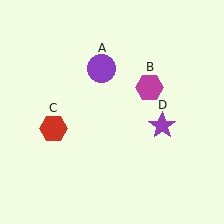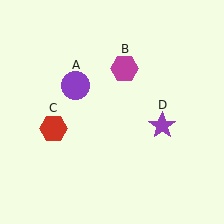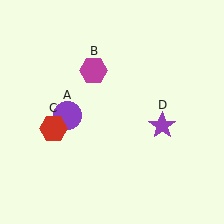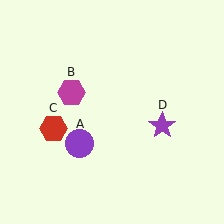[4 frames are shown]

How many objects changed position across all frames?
2 objects changed position: purple circle (object A), magenta hexagon (object B).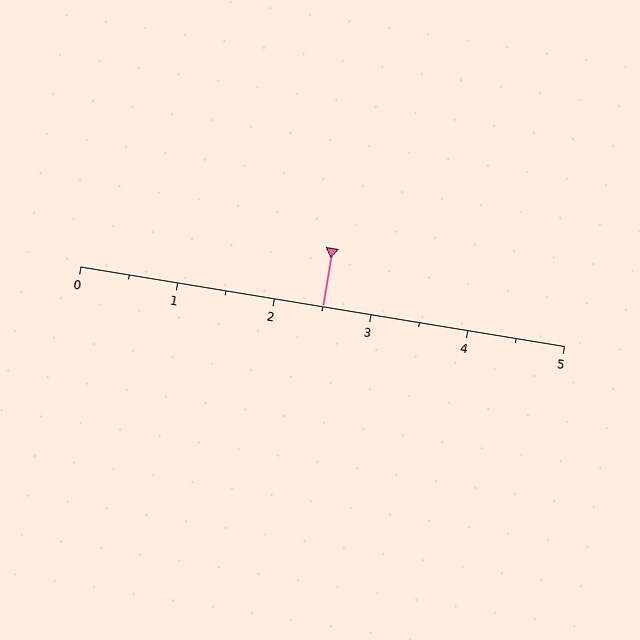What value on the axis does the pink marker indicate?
The marker indicates approximately 2.5.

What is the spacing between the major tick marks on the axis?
The major ticks are spaced 1 apart.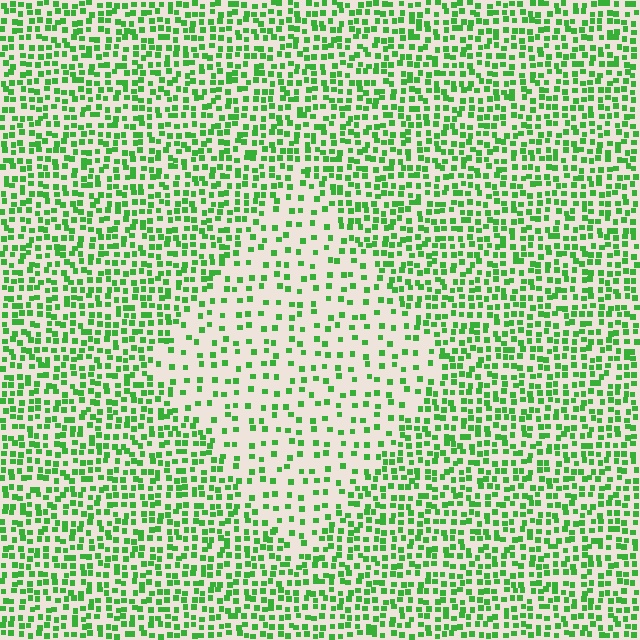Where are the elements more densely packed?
The elements are more densely packed outside the diamond boundary.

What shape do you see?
I see a diamond.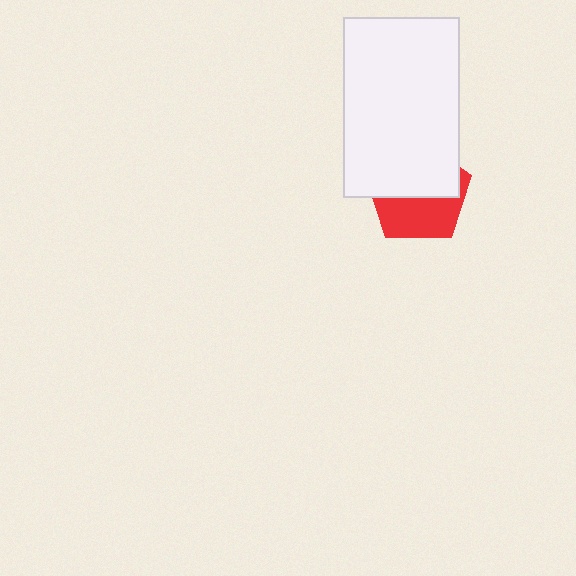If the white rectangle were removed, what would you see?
You would see the complete red pentagon.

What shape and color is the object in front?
The object in front is a white rectangle.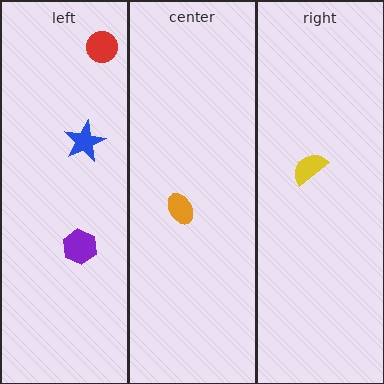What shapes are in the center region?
The orange ellipse.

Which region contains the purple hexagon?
The left region.